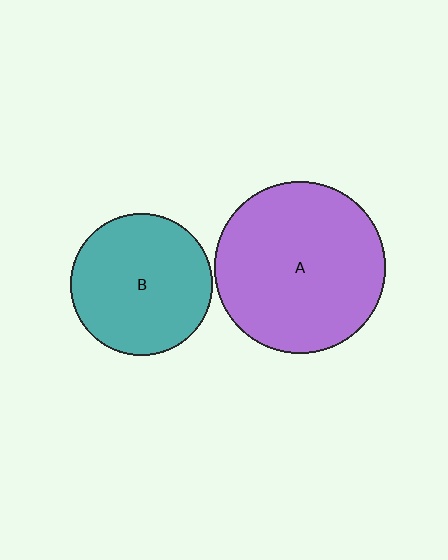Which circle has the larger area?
Circle A (purple).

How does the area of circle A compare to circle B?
Approximately 1.5 times.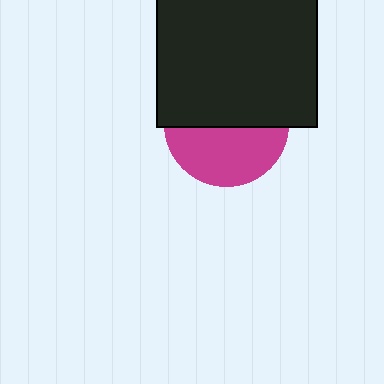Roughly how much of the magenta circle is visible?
About half of it is visible (roughly 46%).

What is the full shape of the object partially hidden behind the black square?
The partially hidden object is a magenta circle.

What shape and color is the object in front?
The object in front is a black square.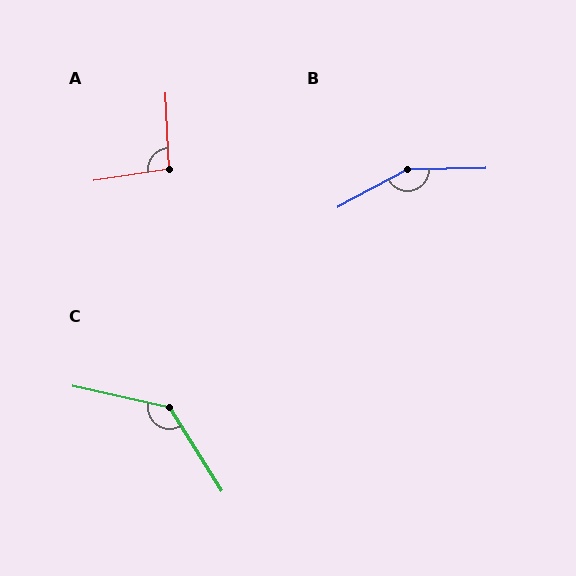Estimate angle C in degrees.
Approximately 135 degrees.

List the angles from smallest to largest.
A (96°), C (135°), B (152°).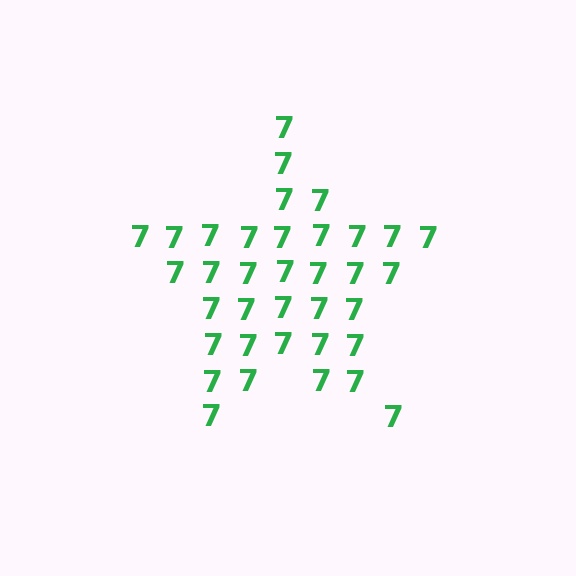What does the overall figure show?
The overall figure shows a star.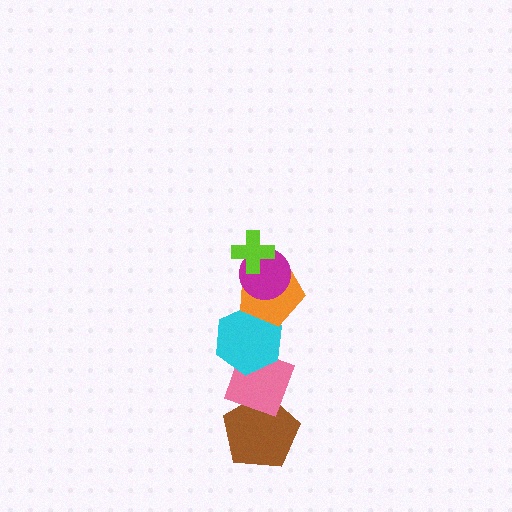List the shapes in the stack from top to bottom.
From top to bottom: the lime cross, the magenta circle, the orange pentagon, the cyan hexagon, the pink diamond, the brown pentagon.